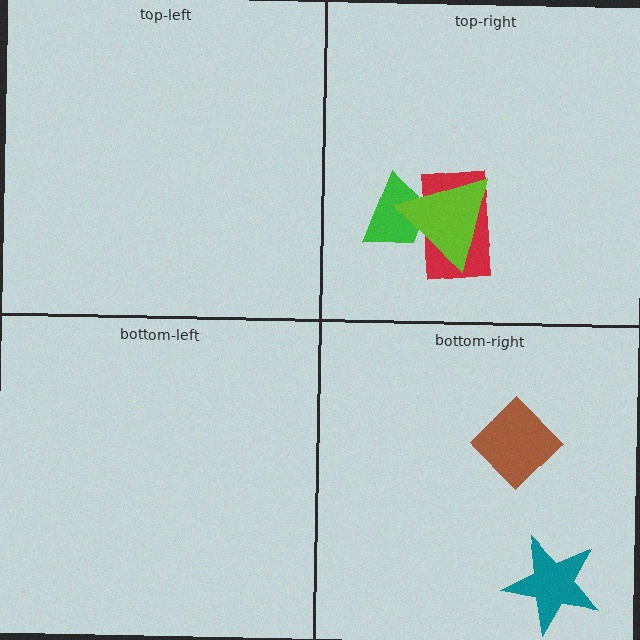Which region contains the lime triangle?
The top-right region.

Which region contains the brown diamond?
The bottom-right region.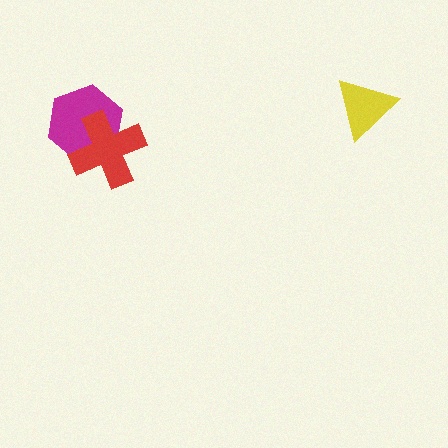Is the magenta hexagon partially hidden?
Yes, it is partially covered by another shape.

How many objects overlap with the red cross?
1 object overlaps with the red cross.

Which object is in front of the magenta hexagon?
The red cross is in front of the magenta hexagon.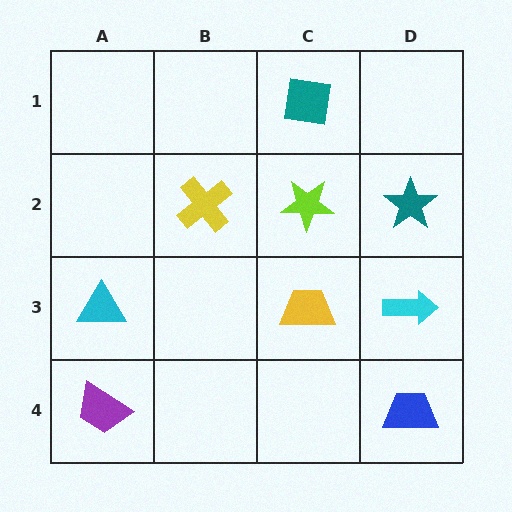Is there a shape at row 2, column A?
No, that cell is empty.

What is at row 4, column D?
A blue trapezoid.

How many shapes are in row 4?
2 shapes.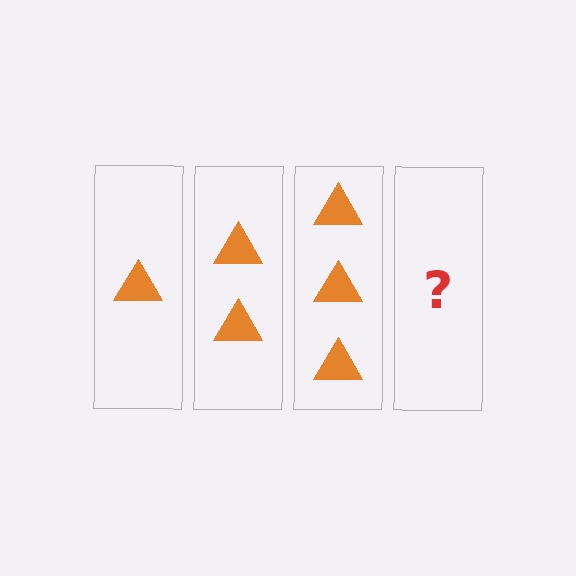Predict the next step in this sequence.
The next step is 4 triangles.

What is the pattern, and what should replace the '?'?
The pattern is that each step adds one more triangle. The '?' should be 4 triangles.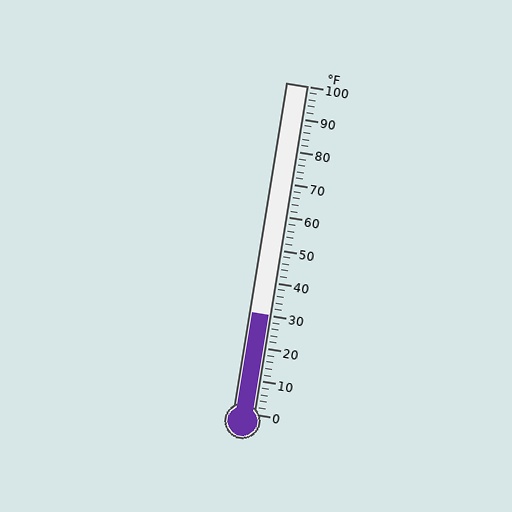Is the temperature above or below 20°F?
The temperature is above 20°F.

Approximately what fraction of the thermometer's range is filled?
The thermometer is filled to approximately 30% of its range.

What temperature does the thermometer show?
The thermometer shows approximately 30°F.